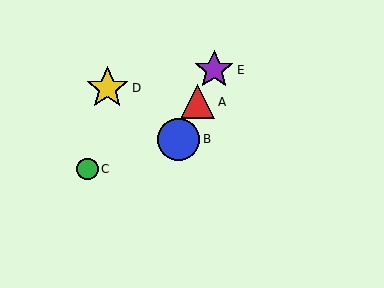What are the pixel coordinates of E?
Object E is at (214, 70).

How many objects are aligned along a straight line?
3 objects (A, B, E) are aligned along a straight line.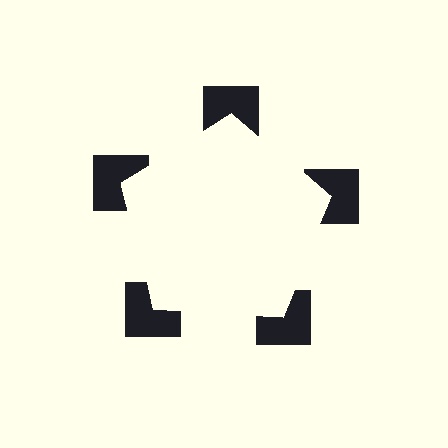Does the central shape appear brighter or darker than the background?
It typically appears slightly brighter than the background, even though no actual brightness change is drawn.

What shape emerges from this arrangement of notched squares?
An illusory pentagon — its edges are inferred from the aligned wedge cuts in the notched squares, not physically drawn.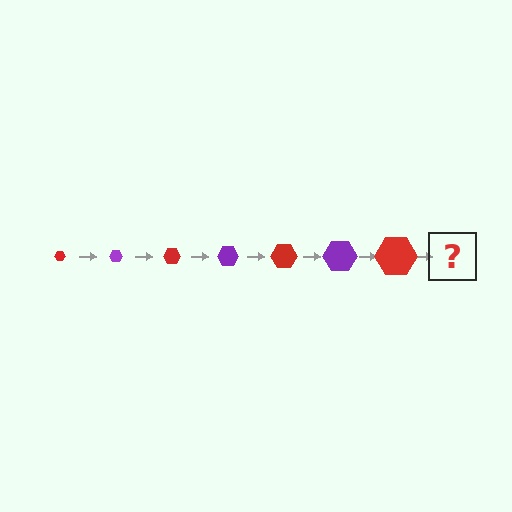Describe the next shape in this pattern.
It should be a purple hexagon, larger than the previous one.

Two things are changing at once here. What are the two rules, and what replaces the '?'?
The two rules are that the hexagon grows larger each step and the color cycles through red and purple. The '?' should be a purple hexagon, larger than the previous one.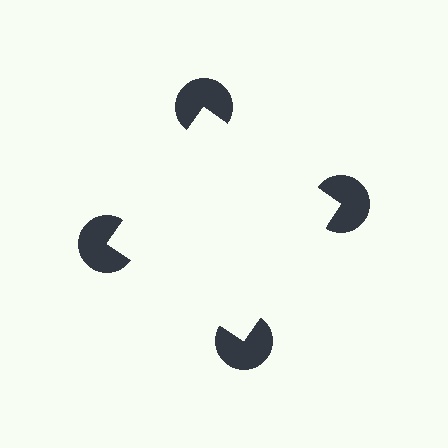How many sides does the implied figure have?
4 sides.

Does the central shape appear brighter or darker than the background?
It typically appears slightly brighter than the background, even though no actual brightness change is drawn.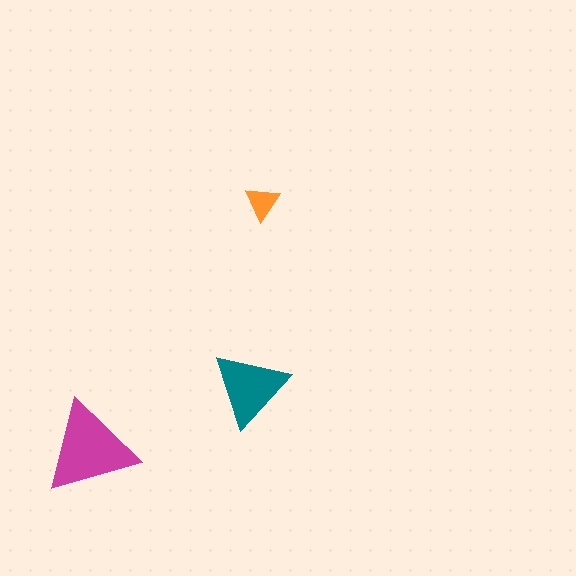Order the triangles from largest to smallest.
the magenta one, the teal one, the orange one.